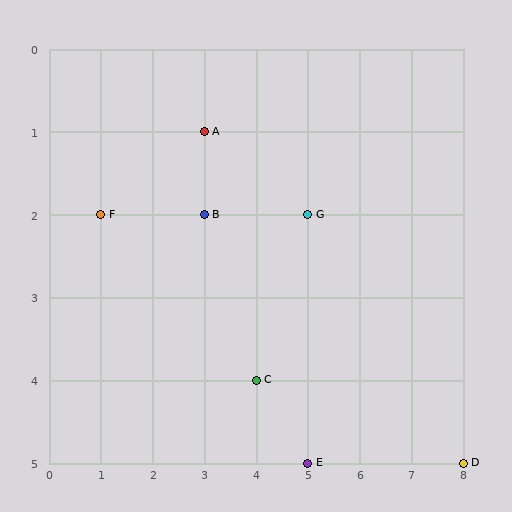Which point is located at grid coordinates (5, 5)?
Point E is at (5, 5).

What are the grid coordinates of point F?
Point F is at grid coordinates (1, 2).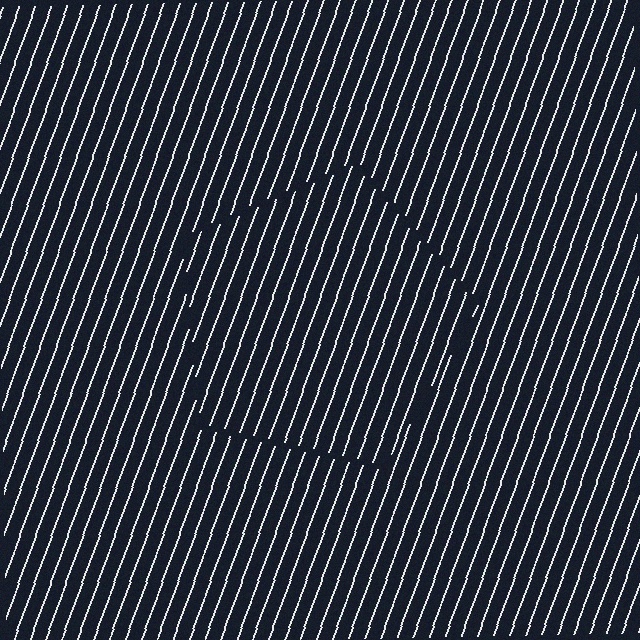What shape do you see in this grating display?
An illusory pentagon. The interior of the shape contains the same grating, shifted by half a period — the contour is defined by the phase discontinuity where line-ends from the inner and outer gratings abut.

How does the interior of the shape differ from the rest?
The interior of the shape contains the same grating, shifted by half a period — the contour is defined by the phase discontinuity where line-ends from the inner and outer gratings abut.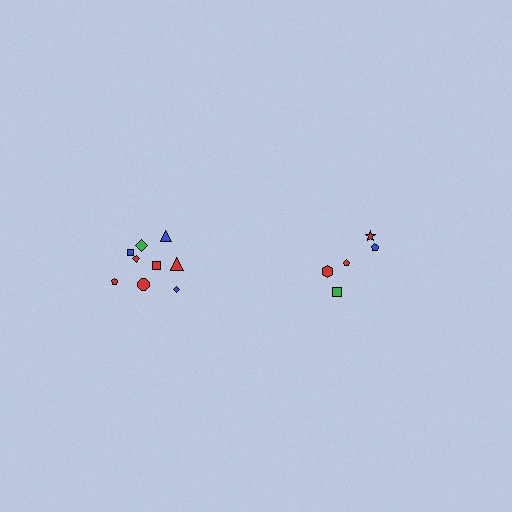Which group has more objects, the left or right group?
The left group.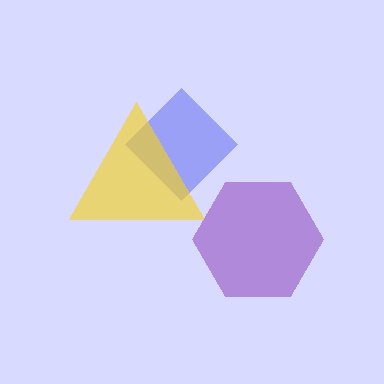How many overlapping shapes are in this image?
There are 3 overlapping shapes in the image.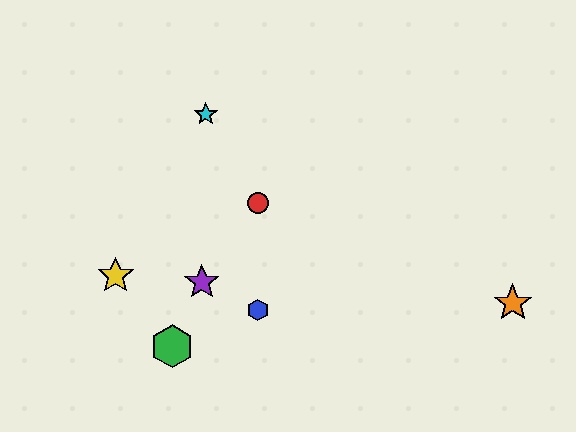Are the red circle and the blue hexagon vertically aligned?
Yes, both are at x≈258.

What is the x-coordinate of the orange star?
The orange star is at x≈513.